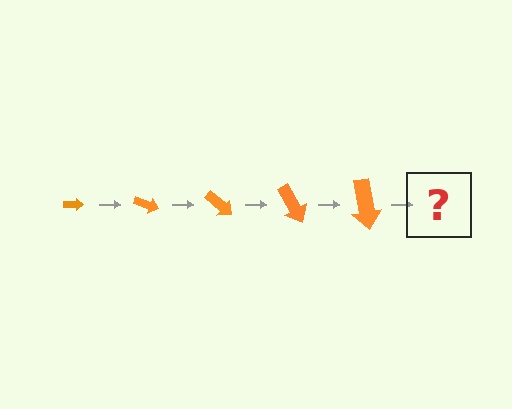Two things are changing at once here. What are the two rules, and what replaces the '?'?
The two rules are that the arrow grows larger each step and it rotates 20 degrees each step. The '?' should be an arrow, larger than the previous one and rotated 100 degrees from the start.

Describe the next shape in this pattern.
It should be an arrow, larger than the previous one and rotated 100 degrees from the start.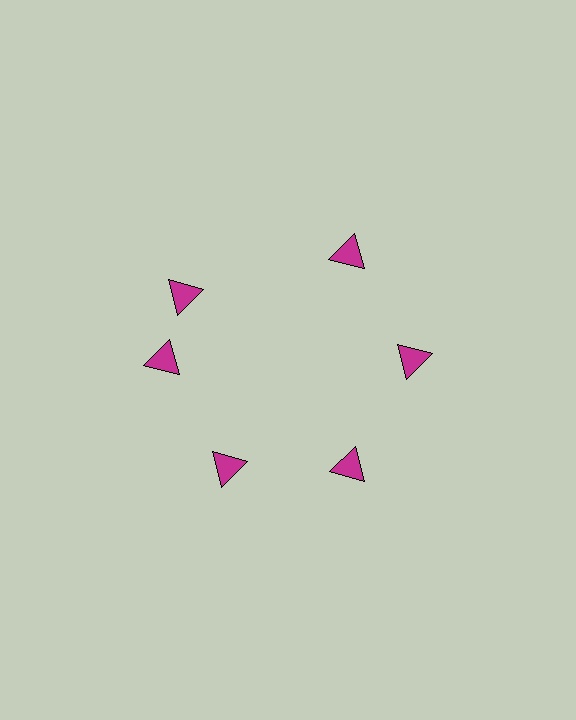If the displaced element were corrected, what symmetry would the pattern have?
It would have 6-fold rotational symmetry — the pattern would map onto itself every 60 degrees.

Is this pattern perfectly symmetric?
No. The 6 magenta triangles are arranged in a ring, but one element near the 11 o'clock position is rotated out of alignment along the ring, breaking the 6-fold rotational symmetry.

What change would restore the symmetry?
The symmetry would be restored by rotating it back into even spacing with its neighbors so that all 6 triangles sit at equal angles and equal distance from the center.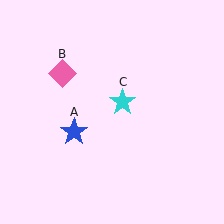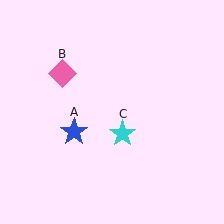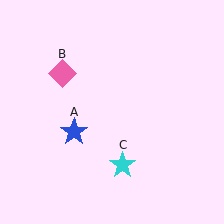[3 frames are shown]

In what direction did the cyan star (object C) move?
The cyan star (object C) moved down.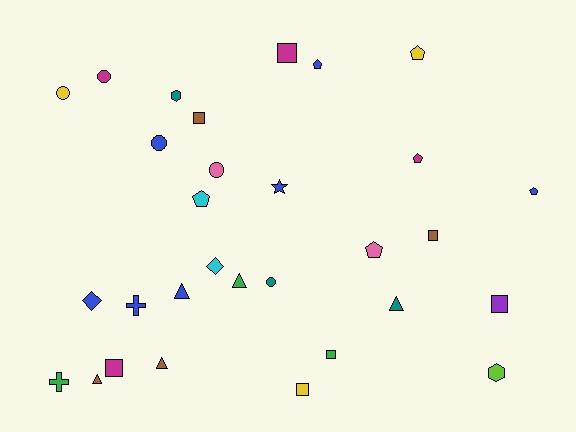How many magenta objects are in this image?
There are 4 magenta objects.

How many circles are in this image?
There are 5 circles.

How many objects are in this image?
There are 30 objects.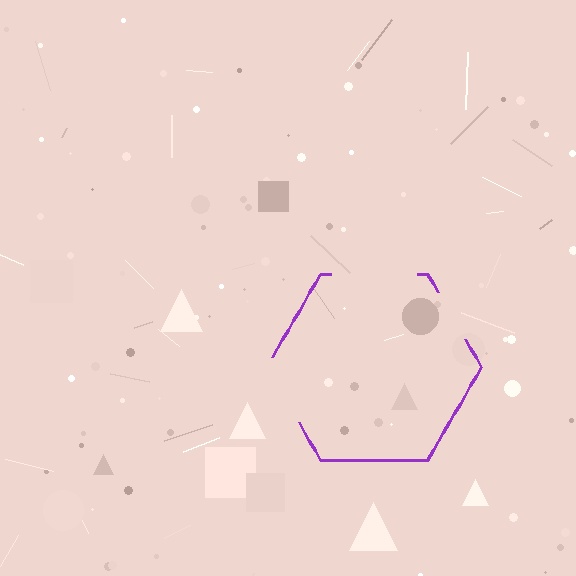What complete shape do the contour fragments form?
The contour fragments form a hexagon.